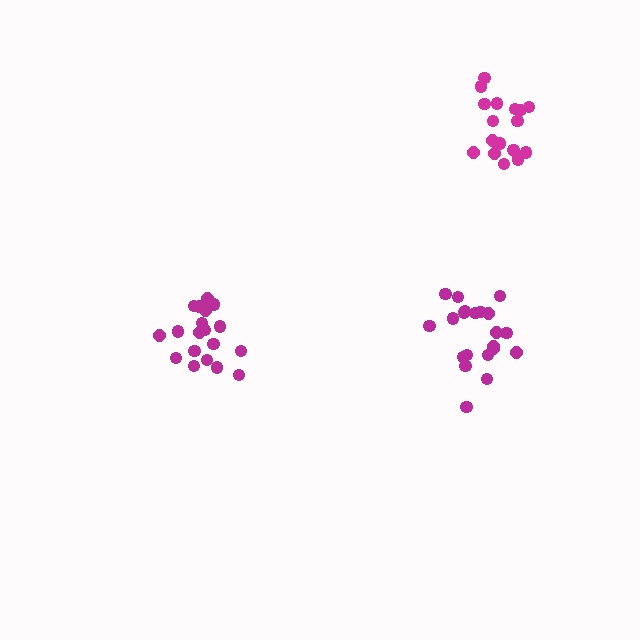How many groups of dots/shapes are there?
There are 3 groups.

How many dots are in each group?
Group 1: 21 dots, Group 2: 18 dots, Group 3: 20 dots (59 total).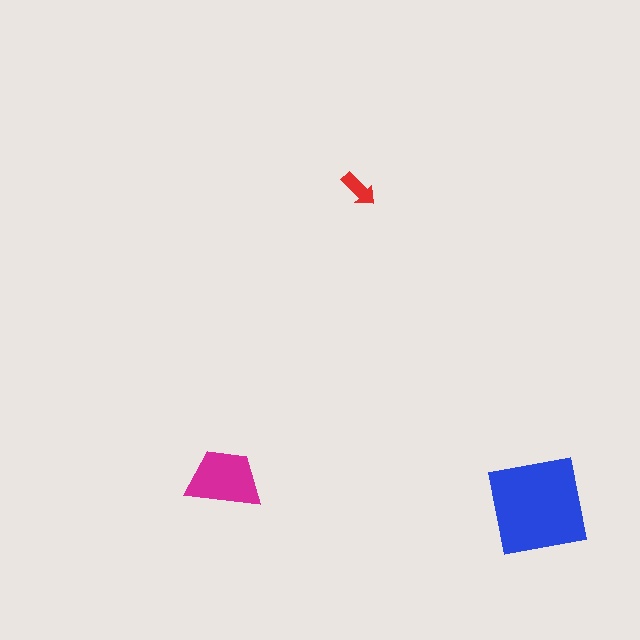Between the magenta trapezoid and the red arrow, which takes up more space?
The magenta trapezoid.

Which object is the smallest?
The red arrow.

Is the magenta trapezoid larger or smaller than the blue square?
Smaller.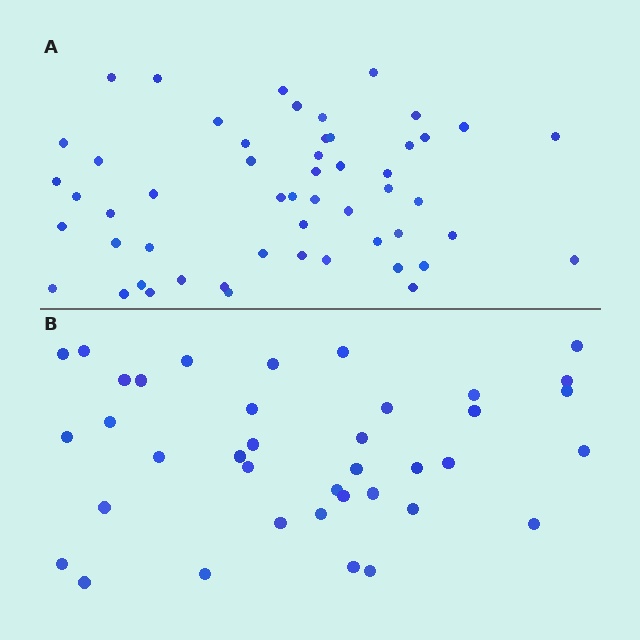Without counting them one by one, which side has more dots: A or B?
Region A (the top region) has more dots.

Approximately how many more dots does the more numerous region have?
Region A has approximately 15 more dots than region B.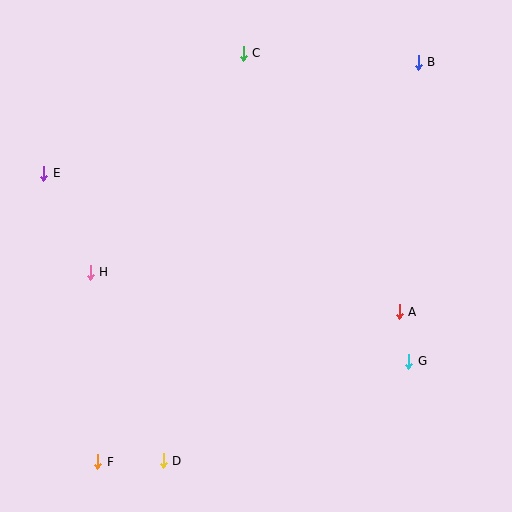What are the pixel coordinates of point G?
Point G is at (409, 361).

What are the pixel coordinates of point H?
Point H is at (90, 272).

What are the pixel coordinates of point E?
Point E is at (44, 173).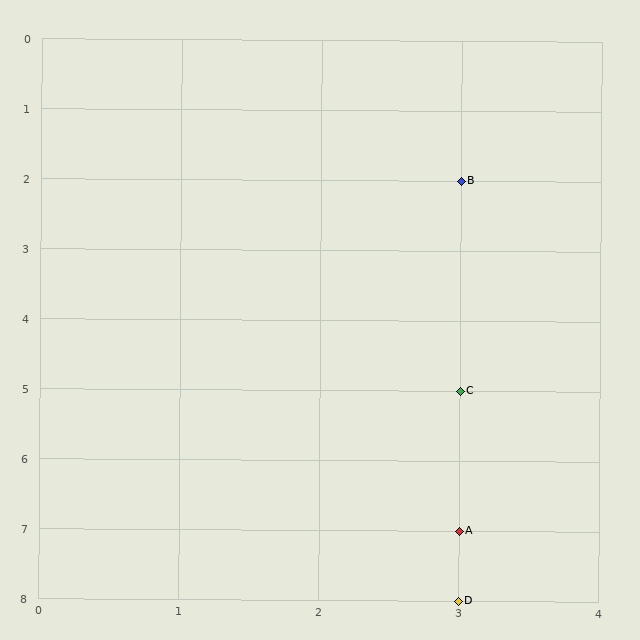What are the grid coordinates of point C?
Point C is at grid coordinates (3, 5).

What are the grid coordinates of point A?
Point A is at grid coordinates (3, 7).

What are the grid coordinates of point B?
Point B is at grid coordinates (3, 2).